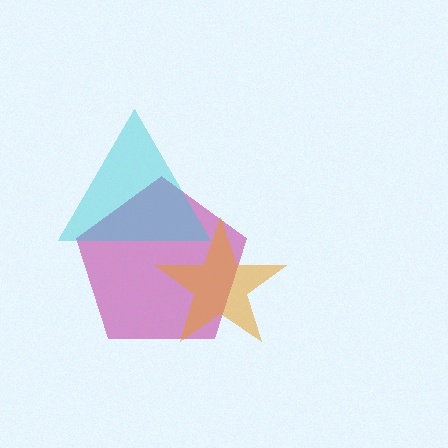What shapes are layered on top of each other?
The layered shapes are: a magenta pentagon, an orange star, a cyan triangle.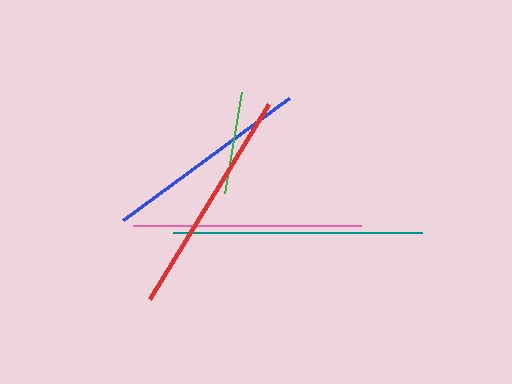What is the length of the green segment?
The green segment is approximately 102 pixels long.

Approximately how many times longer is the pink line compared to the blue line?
The pink line is approximately 1.1 times the length of the blue line.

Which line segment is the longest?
The teal line is the longest at approximately 249 pixels.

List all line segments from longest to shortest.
From longest to shortest: teal, red, pink, blue, green.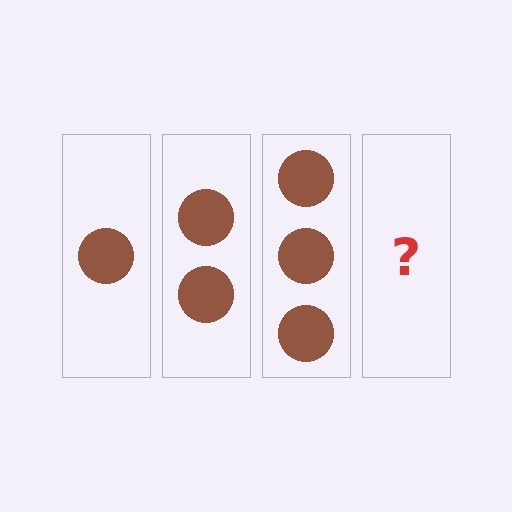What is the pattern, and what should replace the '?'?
The pattern is that each step adds one more circle. The '?' should be 4 circles.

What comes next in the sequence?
The next element should be 4 circles.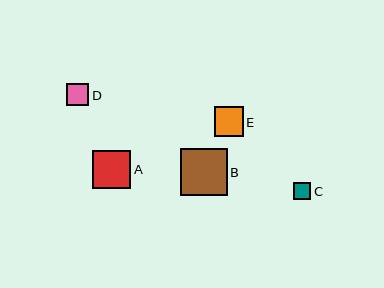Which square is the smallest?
Square C is the smallest with a size of approximately 17 pixels.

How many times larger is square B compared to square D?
Square B is approximately 2.1 times the size of square D.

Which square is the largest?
Square B is the largest with a size of approximately 47 pixels.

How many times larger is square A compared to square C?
Square A is approximately 2.2 times the size of square C.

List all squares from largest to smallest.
From largest to smallest: B, A, E, D, C.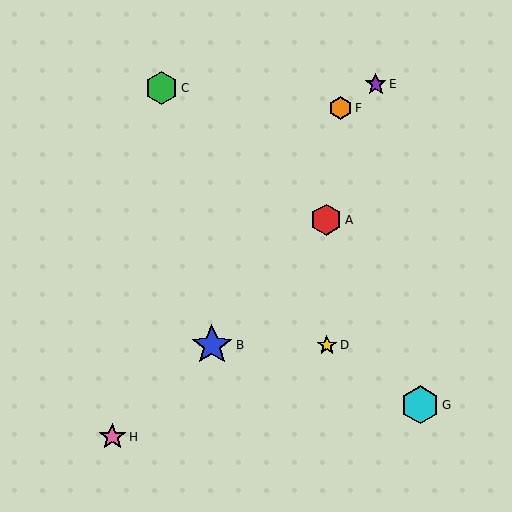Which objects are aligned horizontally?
Objects B, D are aligned horizontally.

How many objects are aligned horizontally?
2 objects (B, D) are aligned horizontally.